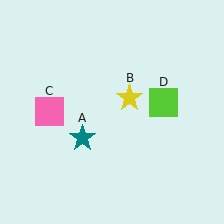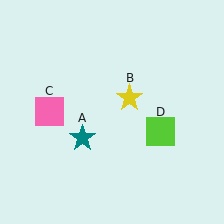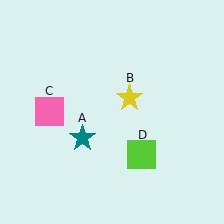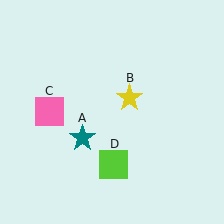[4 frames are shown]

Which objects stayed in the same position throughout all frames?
Teal star (object A) and yellow star (object B) and pink square (object C) remained stationary.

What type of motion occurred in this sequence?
The lime square (object D) rotated clockwise around the center of the scene.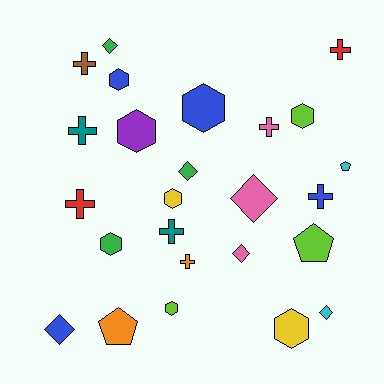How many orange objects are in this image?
There are 2 orange objects.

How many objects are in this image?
There are 25 objects.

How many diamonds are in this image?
There are 6 diamonds.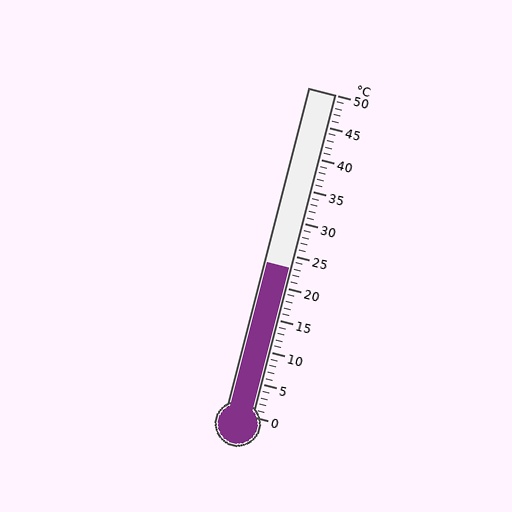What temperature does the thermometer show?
The thermometer shows approximately 23°C.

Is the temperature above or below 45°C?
The temperature is below 45°C.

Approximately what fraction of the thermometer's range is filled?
The thermometer is filled to approximately 45% of its range.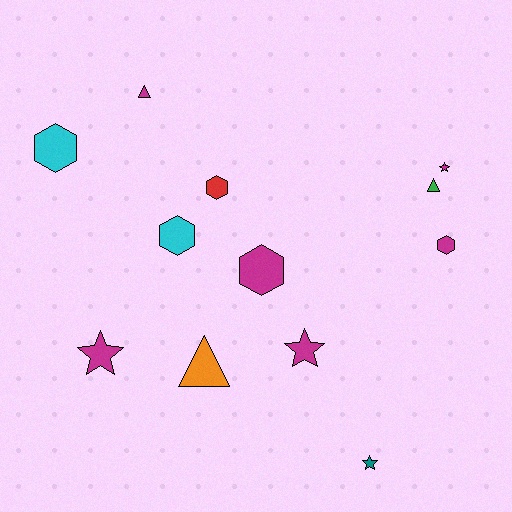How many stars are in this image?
There are 4 stars.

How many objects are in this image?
There are 12 objects.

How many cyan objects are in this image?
There are 2 cyan objects.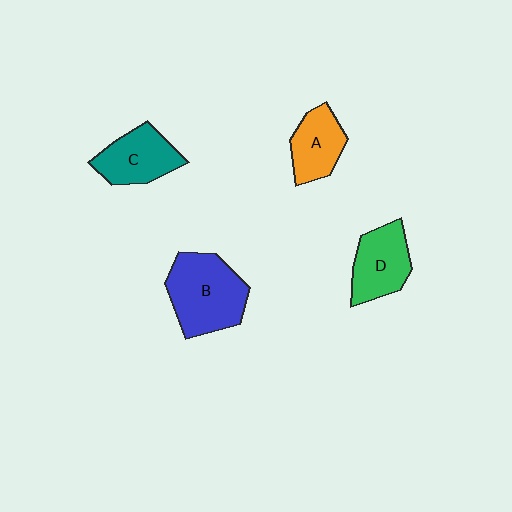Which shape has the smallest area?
Shape A (orange).